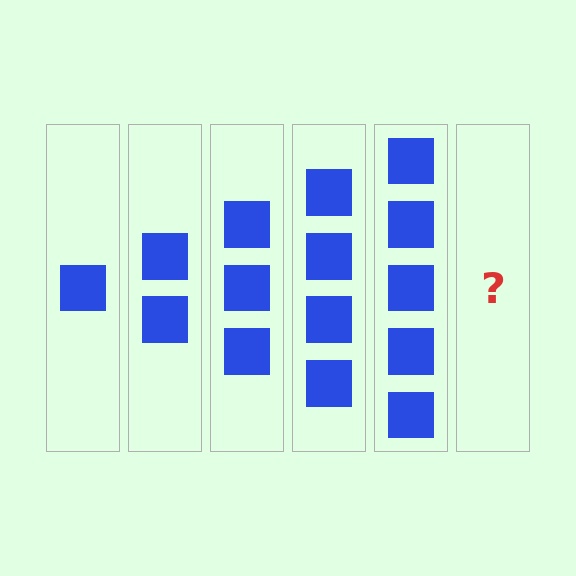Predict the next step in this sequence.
The next step is 6 squares.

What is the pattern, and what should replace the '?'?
The pattern is that each step adds one more square. The '?' should be 6 squares.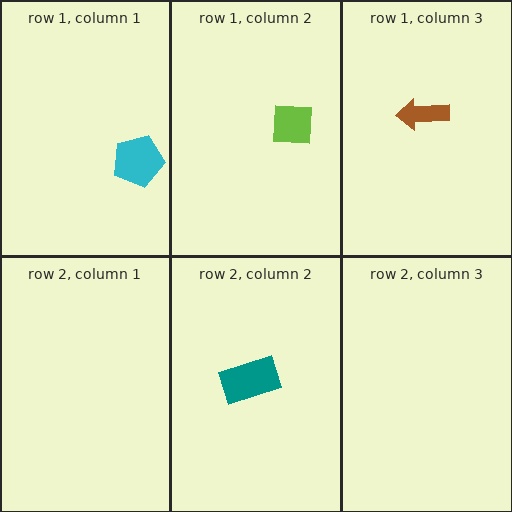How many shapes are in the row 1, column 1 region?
1.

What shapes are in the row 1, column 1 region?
The cyan pentagon.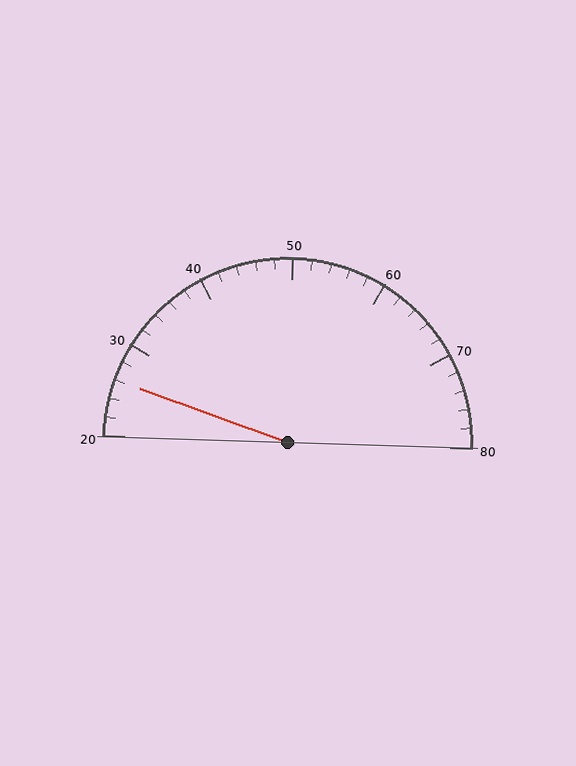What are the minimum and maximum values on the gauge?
The gauge ranges from 20 to 80.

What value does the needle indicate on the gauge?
The needle indicates approximately 26.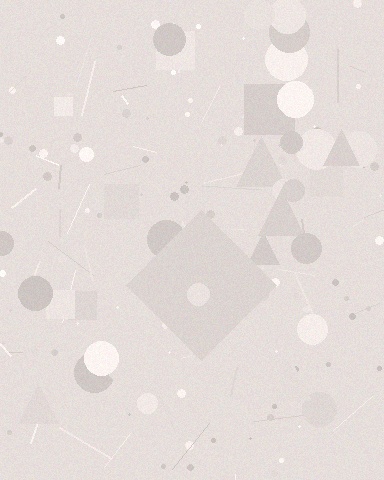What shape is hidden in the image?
A diamond is hidden in the image.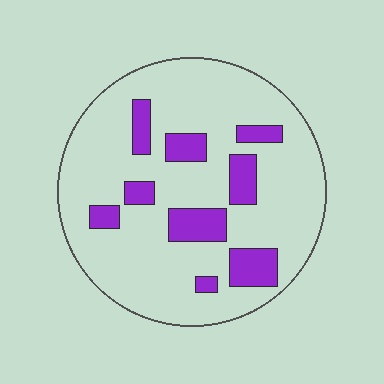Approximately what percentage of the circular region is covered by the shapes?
Approximately 20%.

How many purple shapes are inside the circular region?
9.